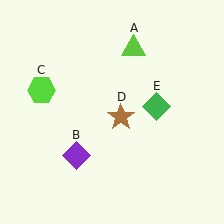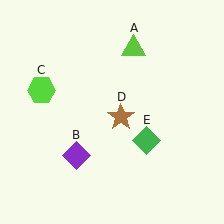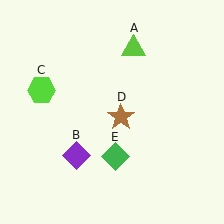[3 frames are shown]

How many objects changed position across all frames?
1 object changed position: green diamond (object E).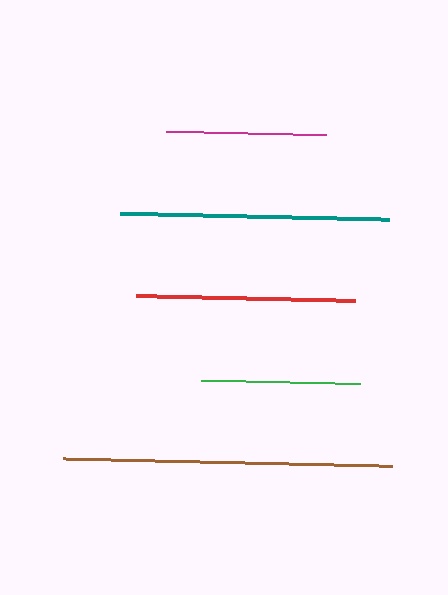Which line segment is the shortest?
The green line is the shortest at approximately 159 pixels.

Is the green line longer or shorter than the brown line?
The brown line is longer than the green line.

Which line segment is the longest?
The brown line is the longest at approximately 330 pixels.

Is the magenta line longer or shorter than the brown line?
The brown line is longer than the magenta line.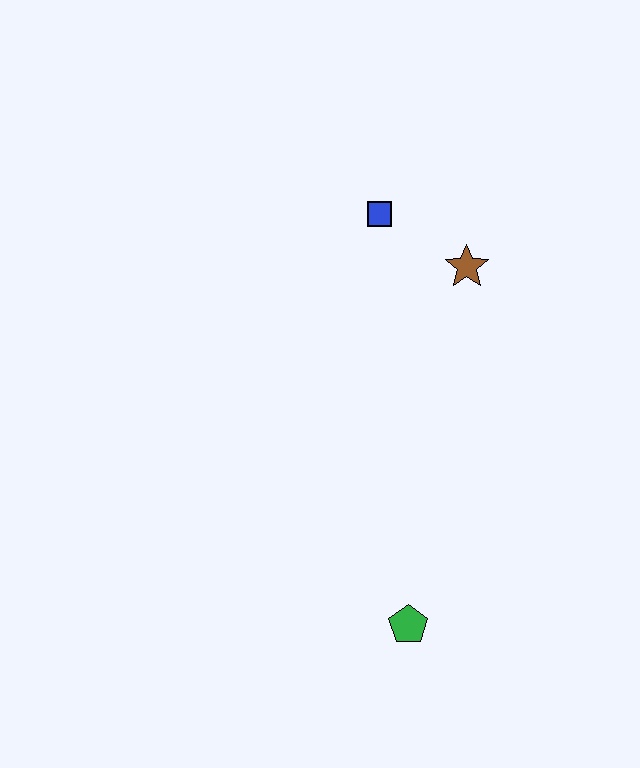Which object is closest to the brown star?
The blue square is closest to the brown star.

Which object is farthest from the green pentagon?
The blue square is farthest from the green pentagon.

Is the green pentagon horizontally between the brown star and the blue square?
Yes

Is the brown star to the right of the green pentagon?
Yes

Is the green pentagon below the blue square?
Yes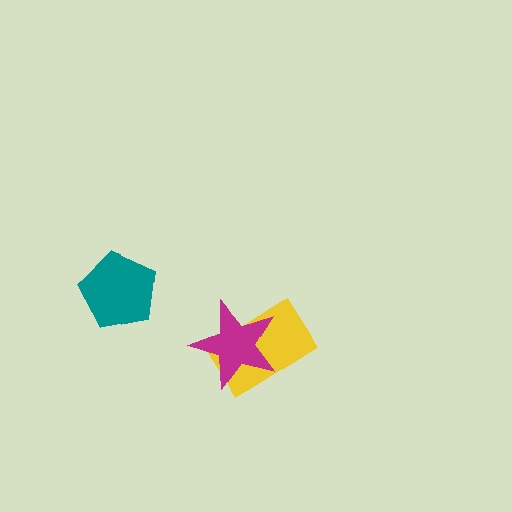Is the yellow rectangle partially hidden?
Yes, it is partially covered by another shape.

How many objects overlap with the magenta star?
1 object overlaps with the magenta star.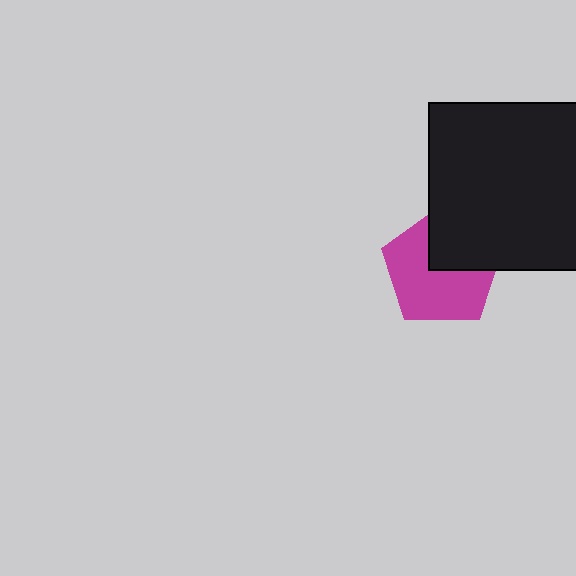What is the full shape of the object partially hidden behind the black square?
The partially hidden object is a magenta pentagon.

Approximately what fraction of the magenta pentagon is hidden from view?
Roughly 37% of the magenta pentagon is hidden behind the black square.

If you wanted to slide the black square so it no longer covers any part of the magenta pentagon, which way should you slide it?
Slide it toward the upper-right — that is the most direct way to separate the two shapes.